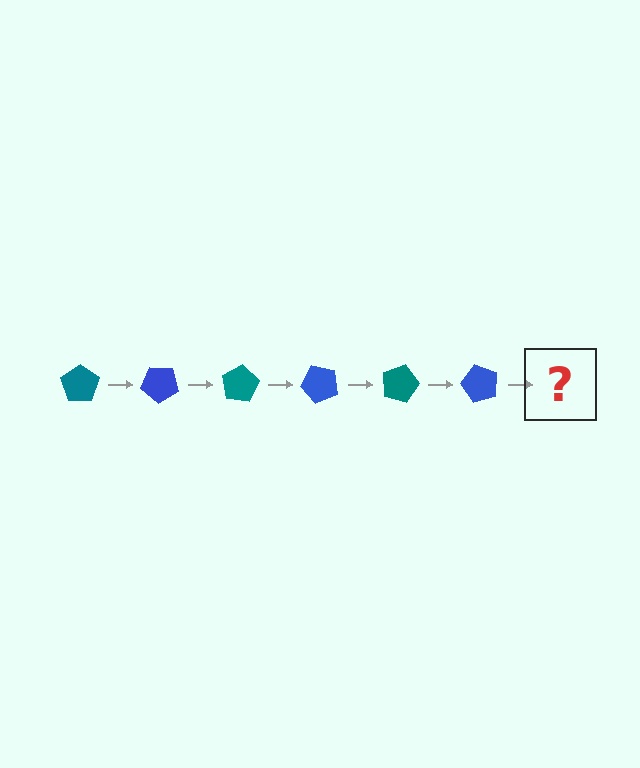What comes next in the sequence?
The next element should be a teal pentagon, rotated 240 degrees from the start.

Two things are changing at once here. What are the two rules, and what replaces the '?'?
The two rules are that it rotates 40 degrees each step and the color cycles through teal and blue. The '?' should be a teal pentagon, rotated 240 degrees from the start.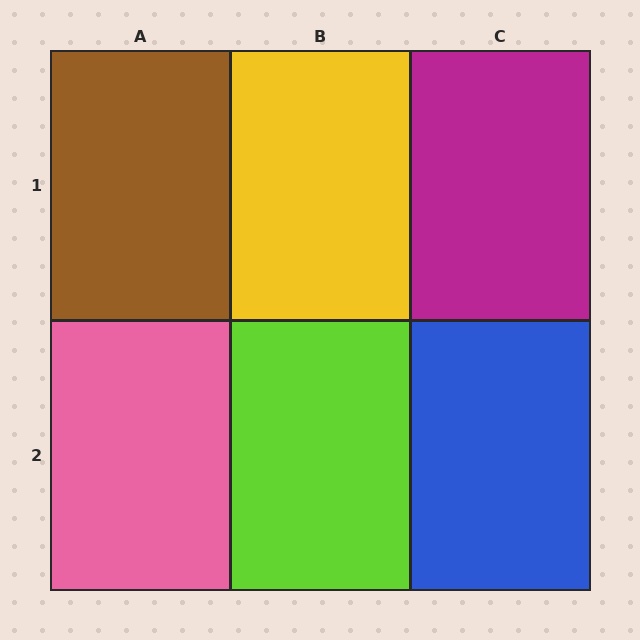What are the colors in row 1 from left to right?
Brown, yellow, magenta.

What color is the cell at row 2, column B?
Lime.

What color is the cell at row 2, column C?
Blue.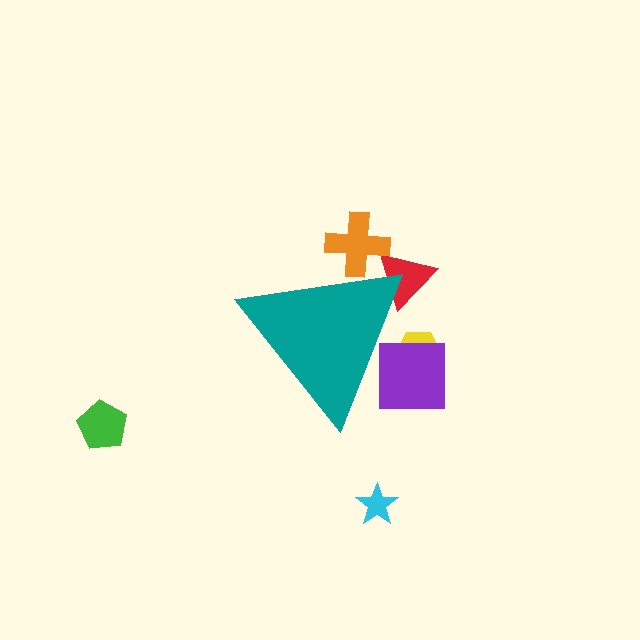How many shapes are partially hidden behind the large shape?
4 shapes are partially hidden.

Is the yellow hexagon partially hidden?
Yes, the yellow hexagon is partially hidden behind the teal triangle.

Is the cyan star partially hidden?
No, the cyan star is fully visible.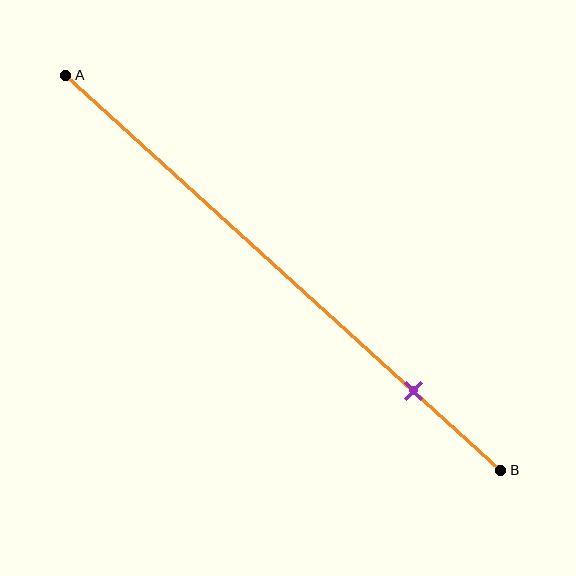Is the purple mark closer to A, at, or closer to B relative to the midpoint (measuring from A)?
The purple mark is closer to point B than the midpoint of segment AB.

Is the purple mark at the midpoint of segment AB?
No, the mark is at about 80% from A, not at the 50% midpoint.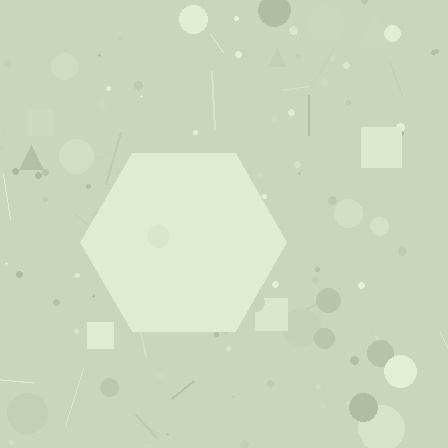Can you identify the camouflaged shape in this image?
The camouflaged shape is a hexagon.